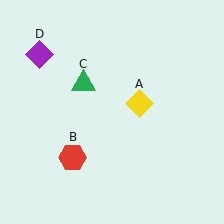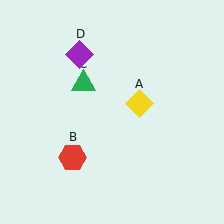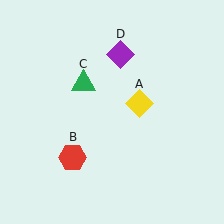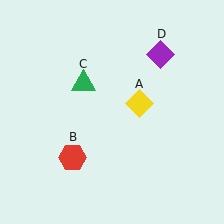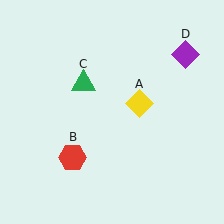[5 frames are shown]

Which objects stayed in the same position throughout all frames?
Yellow diamond (object A) and red hexagon (object B) and green triangle (object C) remained stationary.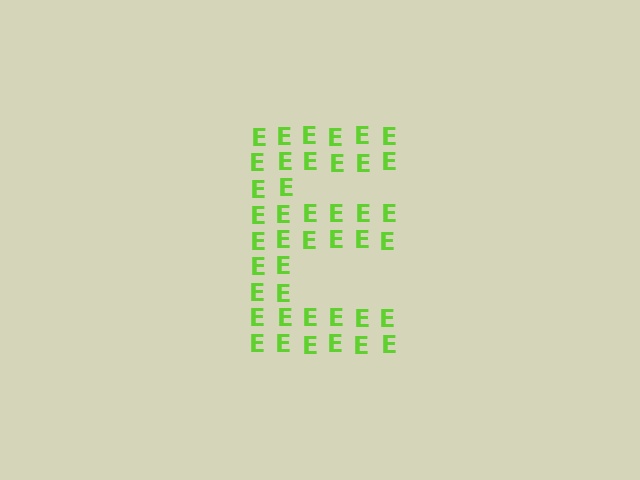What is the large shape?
The large shape is the letter E.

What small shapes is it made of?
It is made of small letter E's.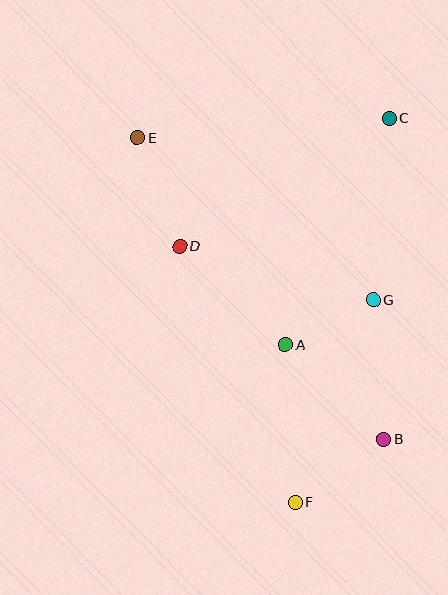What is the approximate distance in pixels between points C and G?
The distance between C and G is approximately 182 pixels.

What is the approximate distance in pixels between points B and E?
The distance between B and E is approximately 388 pixels.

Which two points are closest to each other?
Points A and G are closest to each other.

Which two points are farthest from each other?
Points E and F are farthest from each other.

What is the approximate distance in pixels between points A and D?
The distance between A and D is approximately 144 pixels.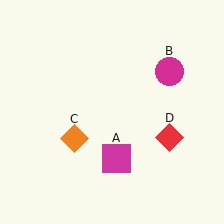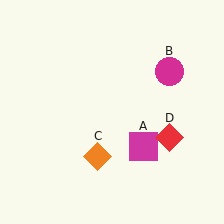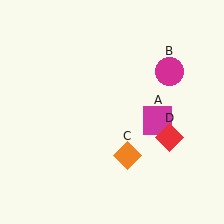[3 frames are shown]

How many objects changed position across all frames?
2 objects changed position: magenta square (object A), orange diamond (object C).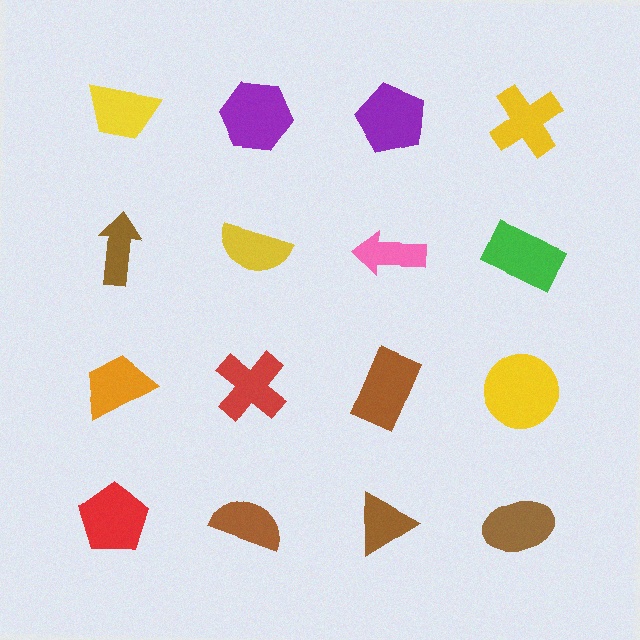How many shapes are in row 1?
4 shapes.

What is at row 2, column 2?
A yellow semicircle.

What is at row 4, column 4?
A brown ellipse.